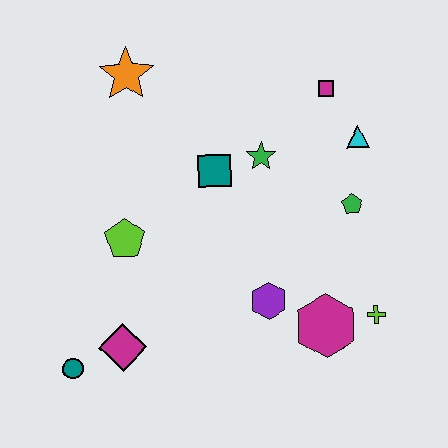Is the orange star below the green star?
No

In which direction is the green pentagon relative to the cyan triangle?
The green pentagon is below the cyan triangle.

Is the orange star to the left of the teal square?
Yes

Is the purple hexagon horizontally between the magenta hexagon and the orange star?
Yes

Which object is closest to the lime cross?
The magenta hexagon is closest to the lime cross.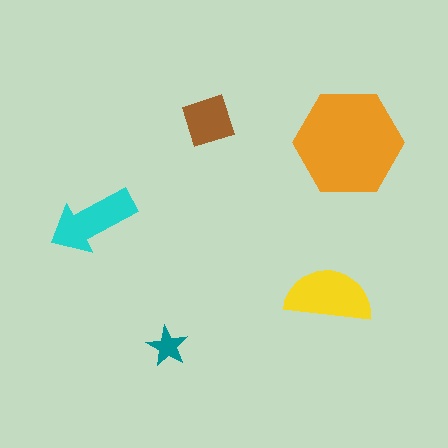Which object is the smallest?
The teal star.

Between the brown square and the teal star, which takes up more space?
The brown square.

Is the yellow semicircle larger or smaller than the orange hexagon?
Smaller.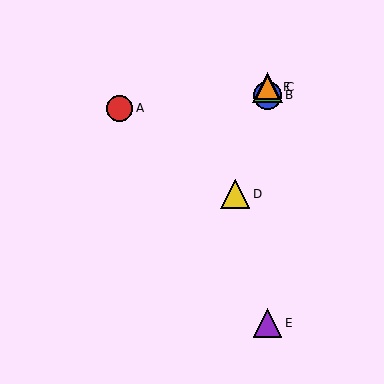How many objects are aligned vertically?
4 objects (B, C, E, F) are aligned vertically.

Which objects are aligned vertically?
Objects B, C, E, F are aligned vertically.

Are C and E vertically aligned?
Yes, both are at x≈268.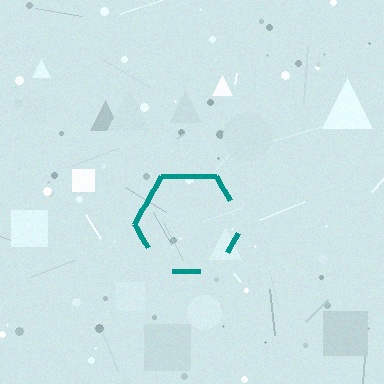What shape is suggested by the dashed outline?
The dashed outline suggests a hexagon.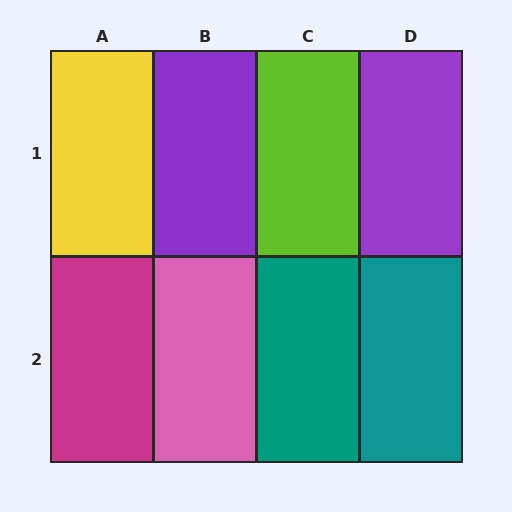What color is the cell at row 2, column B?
Pink.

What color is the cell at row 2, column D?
Teal.